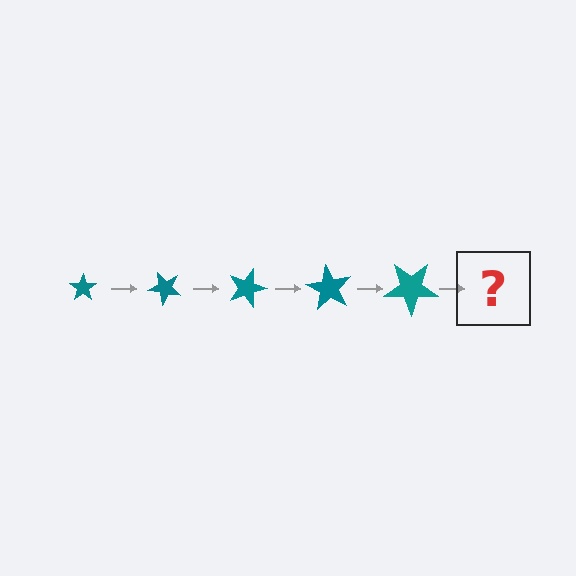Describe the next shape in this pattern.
It should be a star, larger than the previous one and rotated 225 degrees from the start.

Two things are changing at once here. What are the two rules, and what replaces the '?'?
The two rules are that the star grows larger each step and it rotates 45 degrees each step. The '?' should be a star, larger than the previous one and rotated 225 degrees from the start.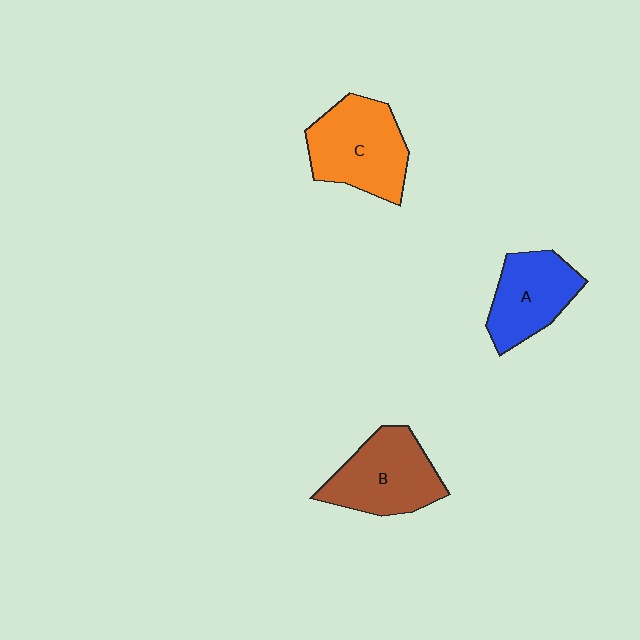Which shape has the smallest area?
Shape A (blue).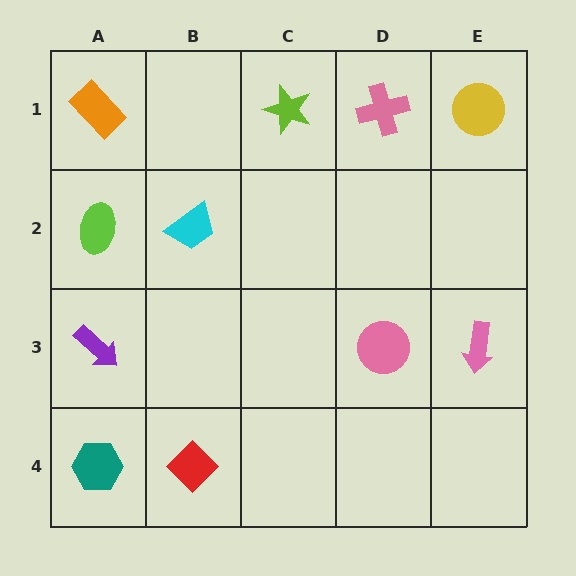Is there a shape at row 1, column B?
No, that cell is empty.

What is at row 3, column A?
A purple arrow.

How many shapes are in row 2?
2 shapes.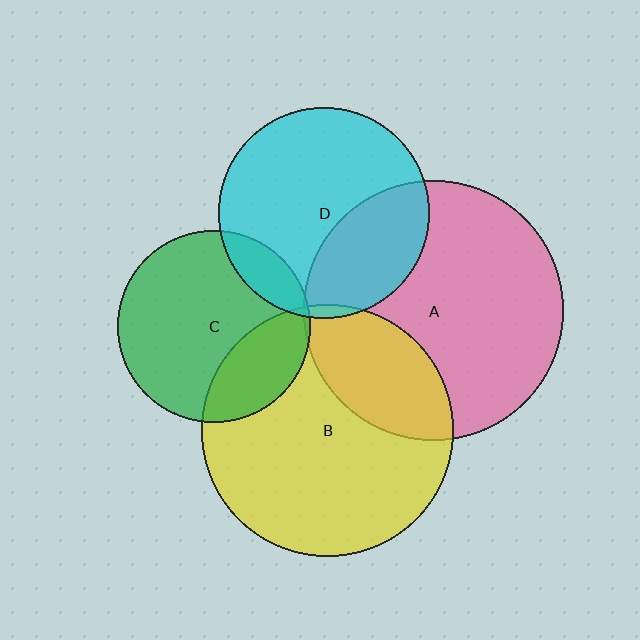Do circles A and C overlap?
Yes.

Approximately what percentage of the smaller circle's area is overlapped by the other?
Approximately 5%.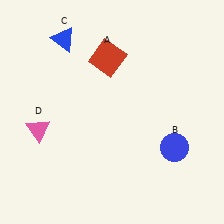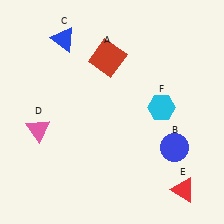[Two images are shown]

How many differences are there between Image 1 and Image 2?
There are 2 differences between the two images.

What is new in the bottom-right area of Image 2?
A red triangle (E) was added in the bottom-right area of Image 2.